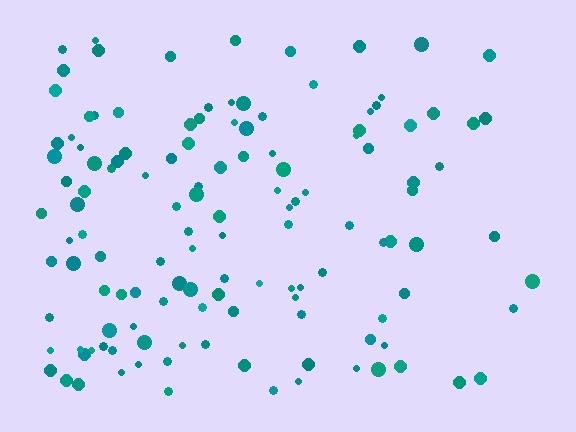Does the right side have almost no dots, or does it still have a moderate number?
Still a moderate number, just noticeably fewer than the left.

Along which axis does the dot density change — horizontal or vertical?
Horizontal.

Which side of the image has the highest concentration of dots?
The left.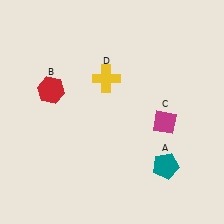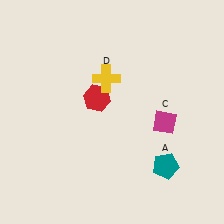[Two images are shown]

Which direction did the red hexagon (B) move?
The red hexagon (B) moved right.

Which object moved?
The red hexagon (B) moved right.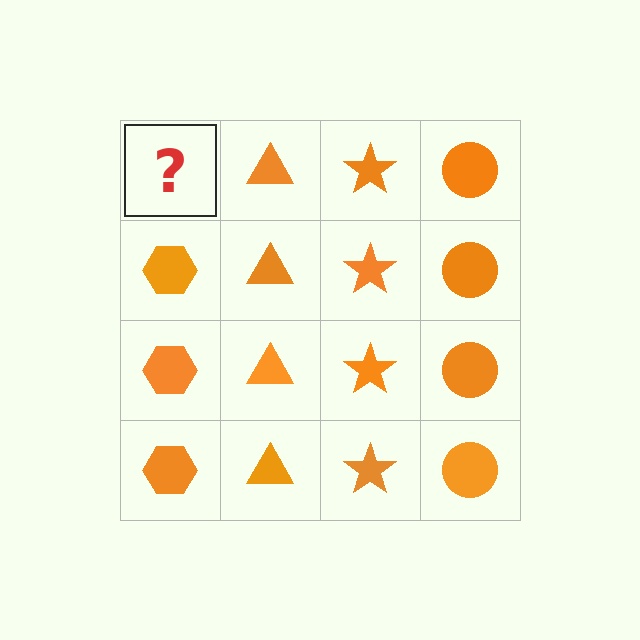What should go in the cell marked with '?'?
The missing cell should contain an orange hexagon.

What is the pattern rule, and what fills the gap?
The rule is that each column has a consistent shape. The gap should be filled with an orange hexagon.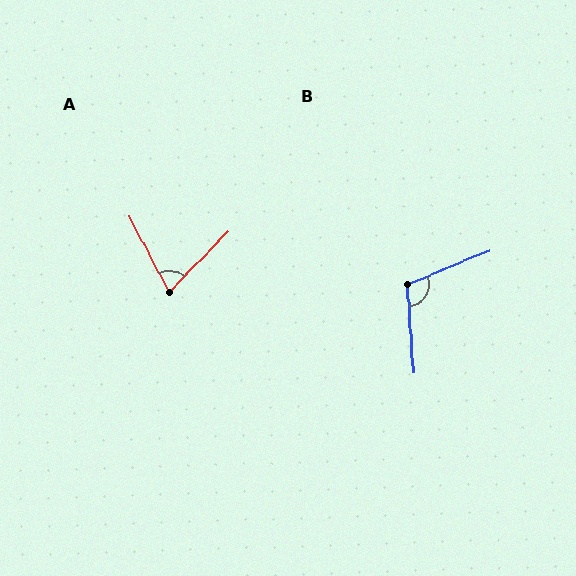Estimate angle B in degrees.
Approximately 109 degrees.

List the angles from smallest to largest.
A (71°), B (109°).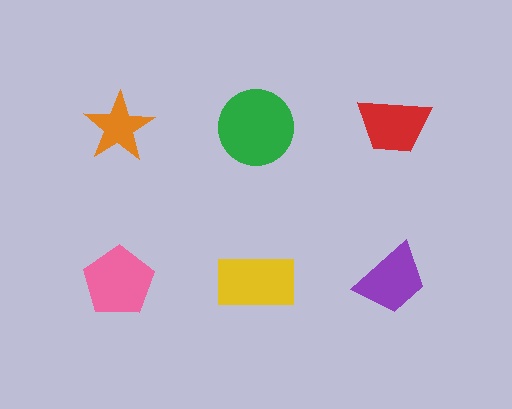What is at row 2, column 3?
A purple trapezoid.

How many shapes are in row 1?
3 shapes.